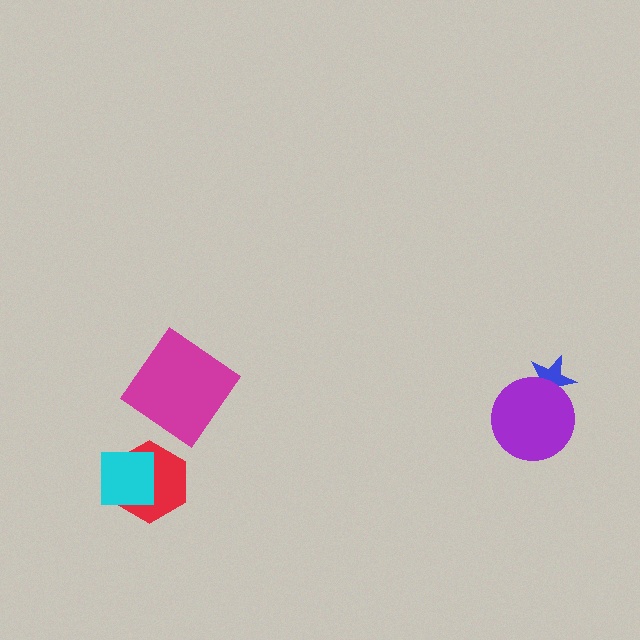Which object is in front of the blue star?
The purple circle is in front of the blue star.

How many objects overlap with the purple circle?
1 object overlaps with the purple circle.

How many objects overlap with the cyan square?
1 object overlaps with the cyan square.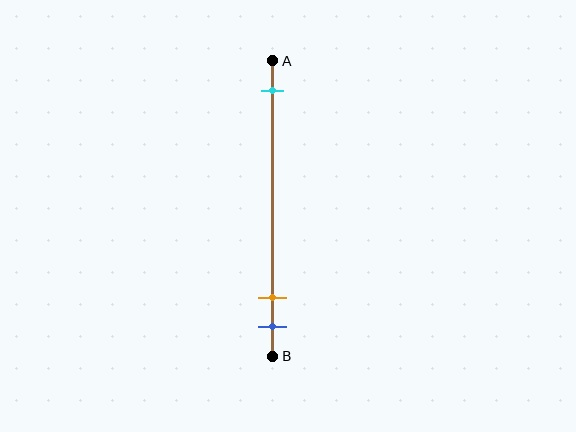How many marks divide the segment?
There are 3 marks dividing the segment.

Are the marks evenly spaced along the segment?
No, the marks are not evenly spaced.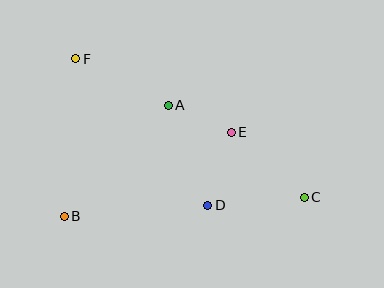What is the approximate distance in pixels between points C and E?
The distance between C and E is approximately 98 pixels.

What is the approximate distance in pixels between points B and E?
The distance between B and E is approximately 187 pixels.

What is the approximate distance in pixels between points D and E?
The distance between D and E is approximately 77 pixels.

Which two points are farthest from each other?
Points C and F are farthest from each other.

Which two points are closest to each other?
Points A and E are closest to each other.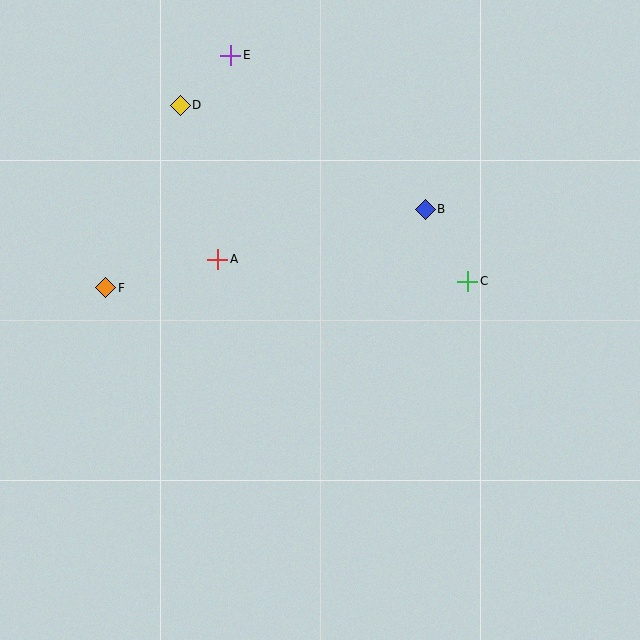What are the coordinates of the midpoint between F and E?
The midpoint between F and E is at (168, 172).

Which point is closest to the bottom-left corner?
Point F is closest to the bottom-left corner.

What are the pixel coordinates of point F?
Point F is at (106, 288).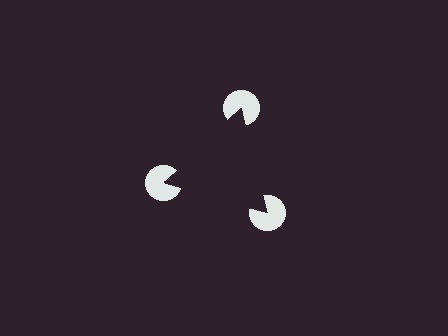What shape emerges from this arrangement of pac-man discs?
An illusory triangle — its edges are inferred from the aligned wedge cuts in the pac-man discs, not physically drawn.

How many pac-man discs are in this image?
There are 3 — one at each vertex of the illusory triangle.